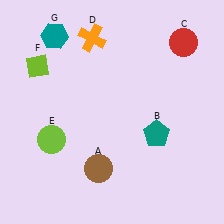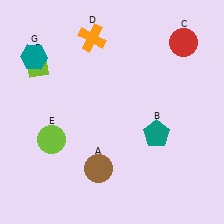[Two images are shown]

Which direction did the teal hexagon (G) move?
The teal hexagon (G) moved down.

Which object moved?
The teal hexagon (G) moved down.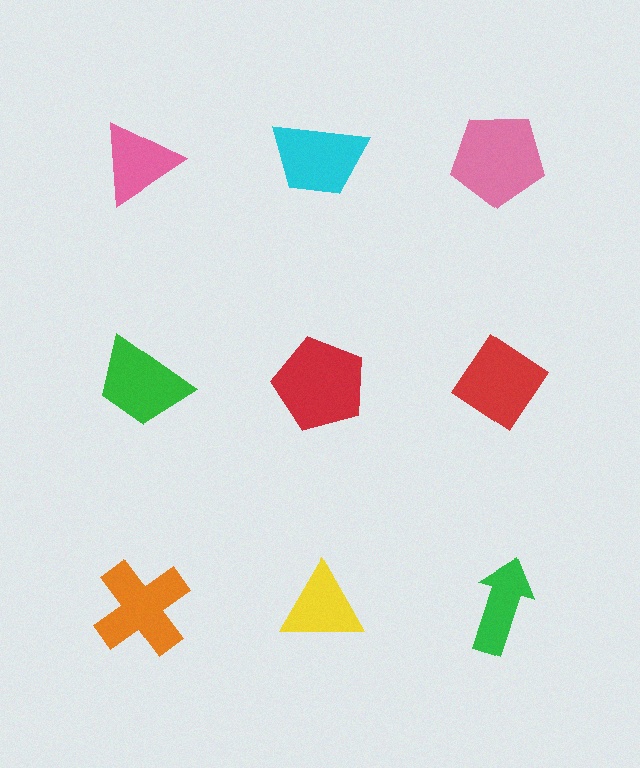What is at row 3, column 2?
A yellow triangle.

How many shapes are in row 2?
3 shapes.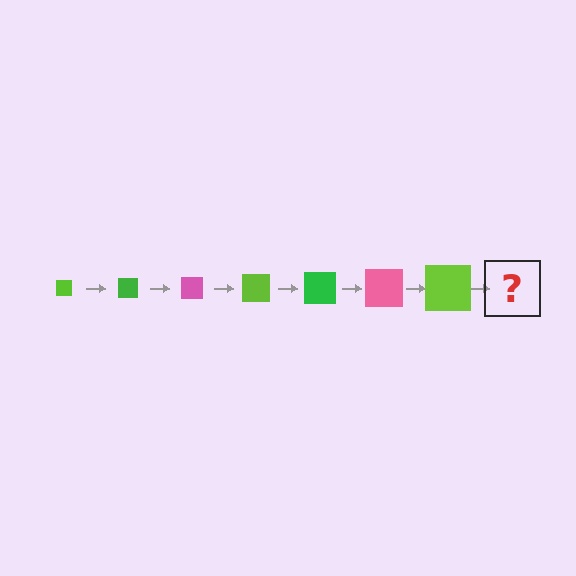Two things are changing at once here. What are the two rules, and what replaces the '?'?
The two rules are that the square grows larger each step and the color cycles through lime, green, and pink. The '?' should be a green square, larger than the previous one.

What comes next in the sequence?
The next element should be a green square, larger than the previous one.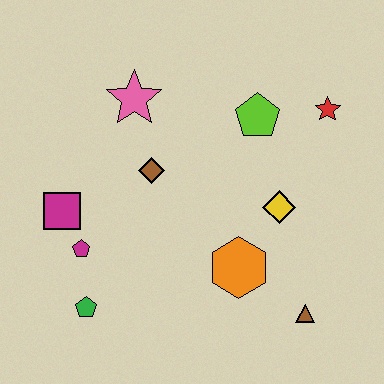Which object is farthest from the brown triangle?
The pink star is farthest from the brown triangle.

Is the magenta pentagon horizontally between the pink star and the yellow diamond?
No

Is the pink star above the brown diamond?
Yes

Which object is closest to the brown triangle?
The orange hexagon is closest to the brown triangle.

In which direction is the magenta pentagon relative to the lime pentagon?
The magenta pentagon is to the left of the lime pentagon.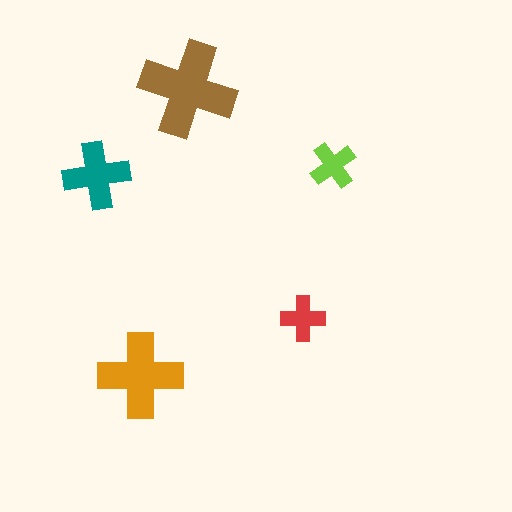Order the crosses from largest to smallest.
the brown one, the orange one, the teal one, the lime one, the red one.